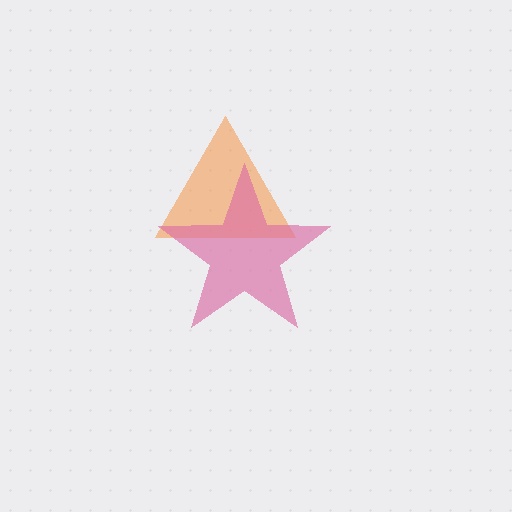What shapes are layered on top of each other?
The layered shapes are: an orange triangle, a pink star.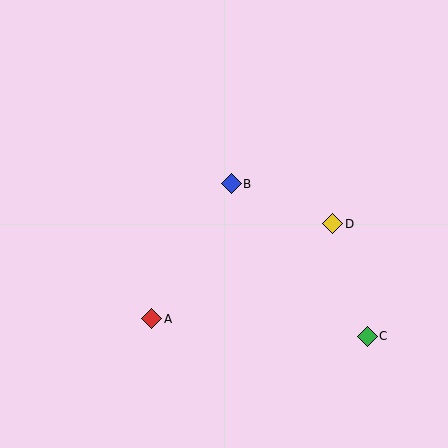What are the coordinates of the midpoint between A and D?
The midpoint between A and D is at (242, 271).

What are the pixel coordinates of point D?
Point D is at (333, 224).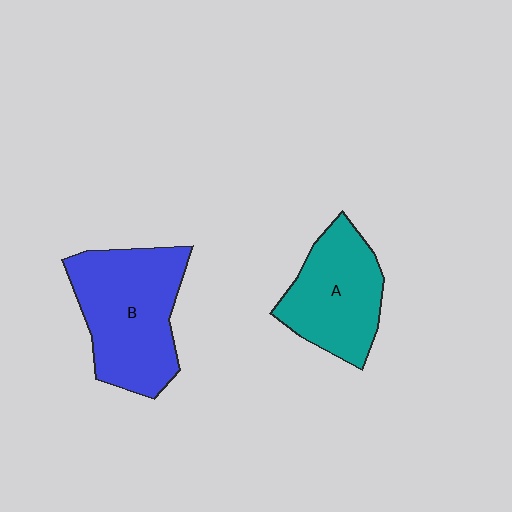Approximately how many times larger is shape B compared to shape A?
Approximately 1.3 times.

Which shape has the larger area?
Shape B (blue).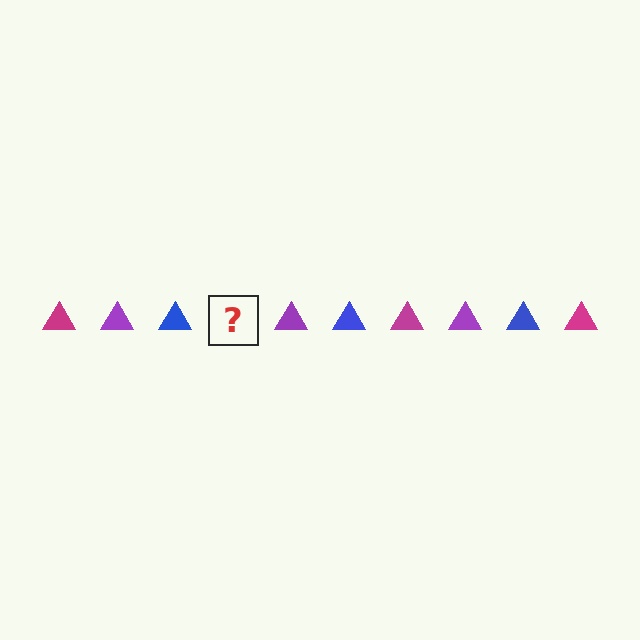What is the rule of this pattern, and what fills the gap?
The rule is that the pattern cycles through magenta, purple, blue triangles. The gap should be filled with a magenta triangle.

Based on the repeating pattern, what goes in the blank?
The blank should be a magenta triangle.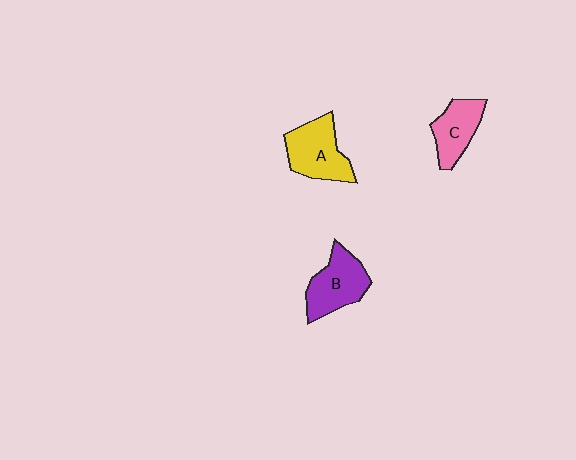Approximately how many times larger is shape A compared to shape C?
Approximately 1.3 times.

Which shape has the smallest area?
Shape C (pink).